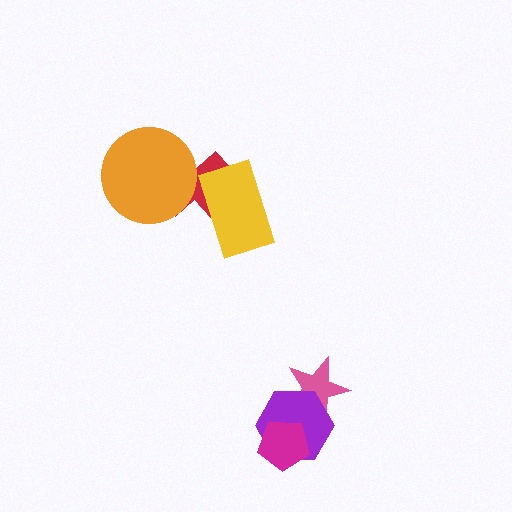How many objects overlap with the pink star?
1 object overlaps with the pink star.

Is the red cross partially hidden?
Yes, it is partially covered by another shape.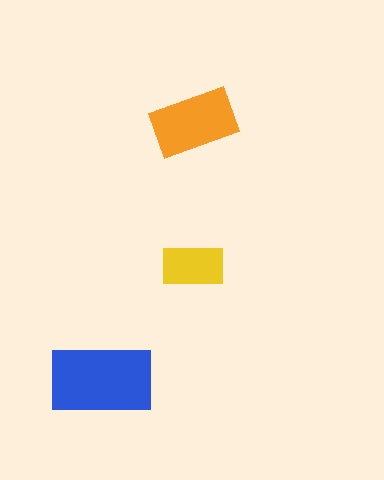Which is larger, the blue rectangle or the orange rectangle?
The blue one.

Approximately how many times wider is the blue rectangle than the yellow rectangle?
About 1.5 times wider.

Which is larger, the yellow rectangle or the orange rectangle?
The orange one.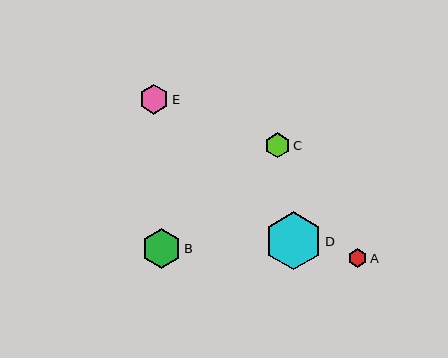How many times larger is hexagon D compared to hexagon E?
Hexagon D is approximately 2.0 times the size of hexagon E.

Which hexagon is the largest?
Hexagon D is the largest with a size of approximately 58 pixels.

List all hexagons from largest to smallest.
From largest to smallest: D, B, E, C, A.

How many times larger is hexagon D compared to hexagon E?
Hexagon D is approximately 2.0 times the size of hexagon E.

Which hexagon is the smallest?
Hexagon A is the smallest with a size of approximately 19 pixels.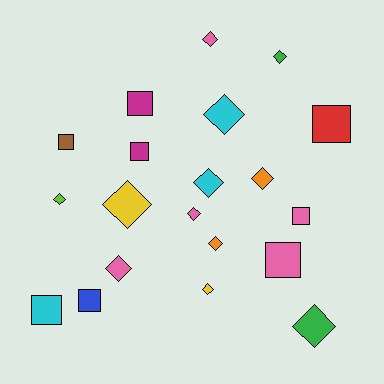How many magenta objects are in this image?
There are 2 magenta objects.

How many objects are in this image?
There are 20 objects.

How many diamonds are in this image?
There are 12 diamonds.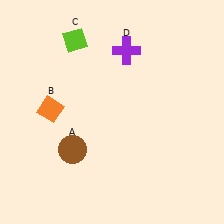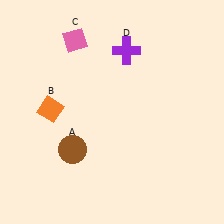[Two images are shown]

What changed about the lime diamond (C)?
In Image 1, C is lime. In Image 2, it changed to pink.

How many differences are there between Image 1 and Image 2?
There is 1 difference between the two images.